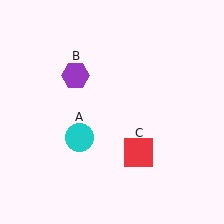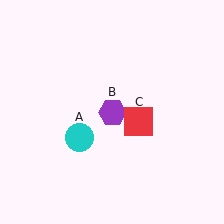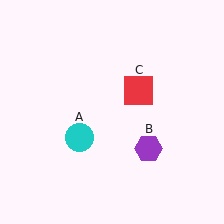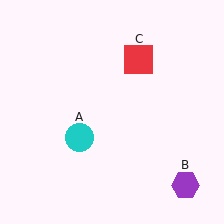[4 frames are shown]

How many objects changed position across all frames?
2 objects changed position: purple hexagon (object B), red square (object C).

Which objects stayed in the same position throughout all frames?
Cyan circle (object A) remained stationary.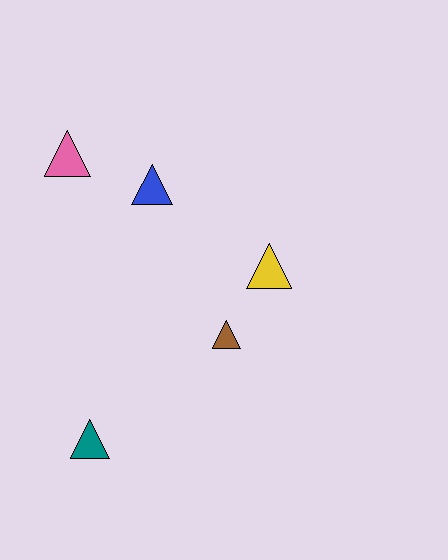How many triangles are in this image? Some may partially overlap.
There are 5 triangles.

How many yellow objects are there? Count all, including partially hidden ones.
There is 1 yellow object.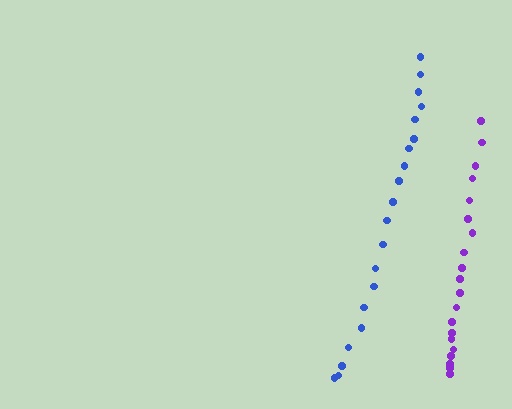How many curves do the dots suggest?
There are 2 distinct paths.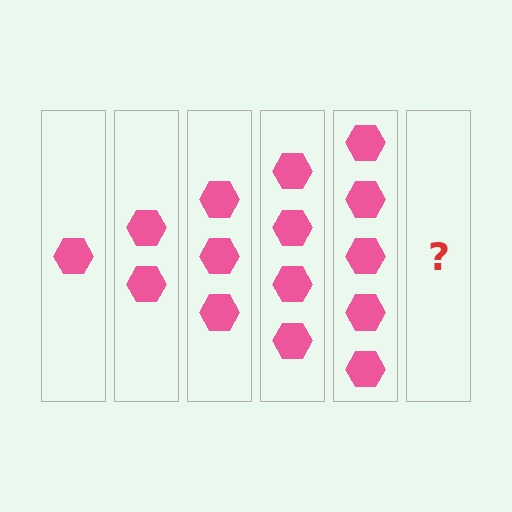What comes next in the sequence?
The next element should be 6 hexagons.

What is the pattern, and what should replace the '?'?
The pattern is that each step adds one more hexagon. The '?' should be 6 hexagons.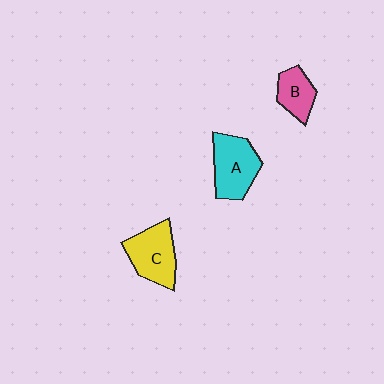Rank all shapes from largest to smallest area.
From largest to smallest: A (cyan), C (yellow), B (pink).